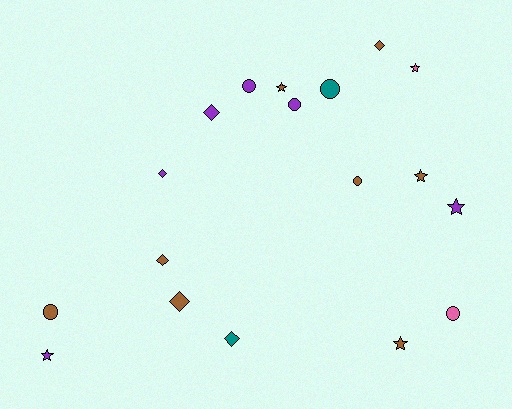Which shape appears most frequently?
Circle, with 6 objects.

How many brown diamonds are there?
There are 3 brown diamonds.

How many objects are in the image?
There are 18 objects.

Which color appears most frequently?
Brown, with 8 objects.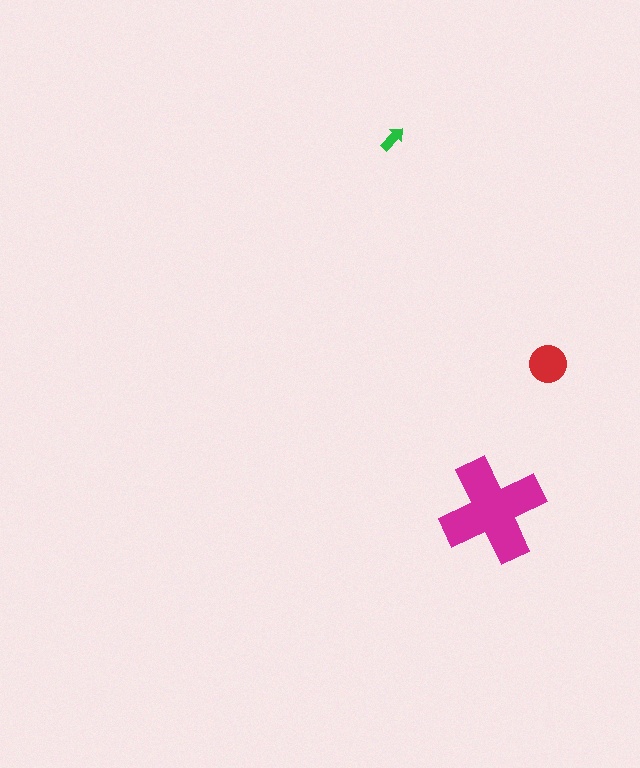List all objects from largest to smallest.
The magenta cross, the red circle, the green arrow.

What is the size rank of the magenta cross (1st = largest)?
1st.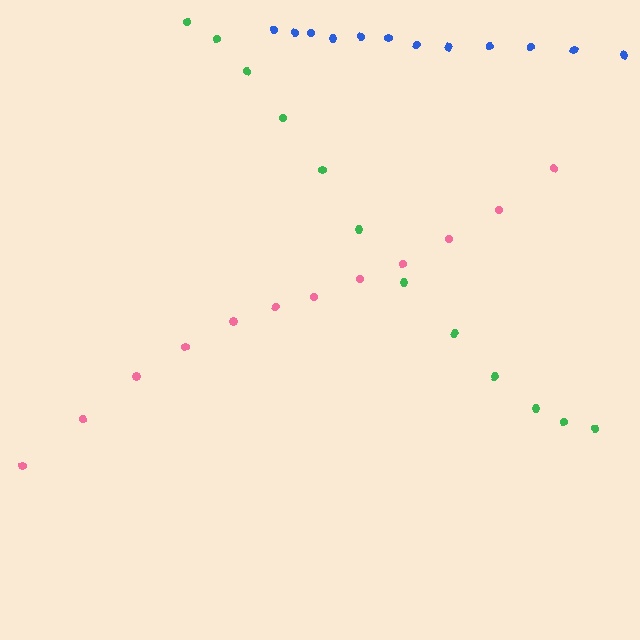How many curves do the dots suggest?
There are 3 distinct paths.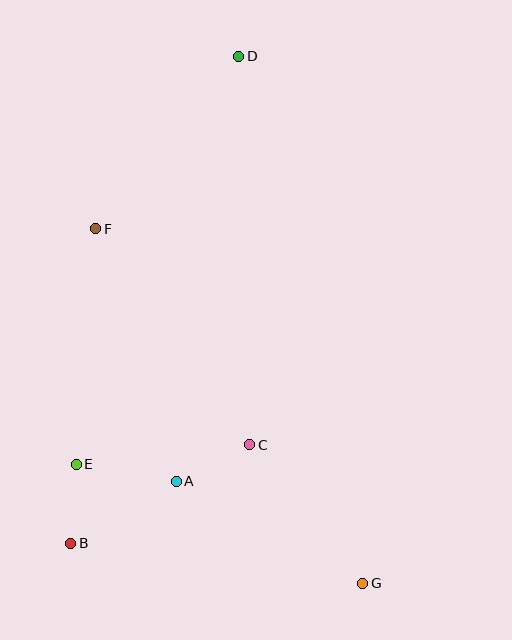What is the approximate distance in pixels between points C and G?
The distance between C and G is approximately 179 pixels.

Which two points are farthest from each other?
Points D and G are farthest from each other.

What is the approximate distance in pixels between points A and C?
The distance between A and C is approximately 82 pixels.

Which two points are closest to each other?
Points B and E are closest to each other.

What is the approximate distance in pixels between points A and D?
The distance between A and D is approximately 430 pixels.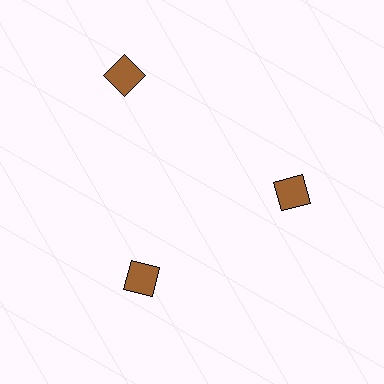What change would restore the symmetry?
The symmetry would be restored by moving it inward, back onto the ring so that all 3 diamonds sit at equal angles and equal distance from the center.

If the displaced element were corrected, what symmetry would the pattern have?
It would have 3-fold rotational symmetry — the pattern would map onto itself every 120 degrees.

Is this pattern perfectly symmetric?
No. The 3 brown diamonds are arranged in a ring, but one element near the 11 o'clock position is pushed outward from the center, breaking the 3-fold rotational symmetry.